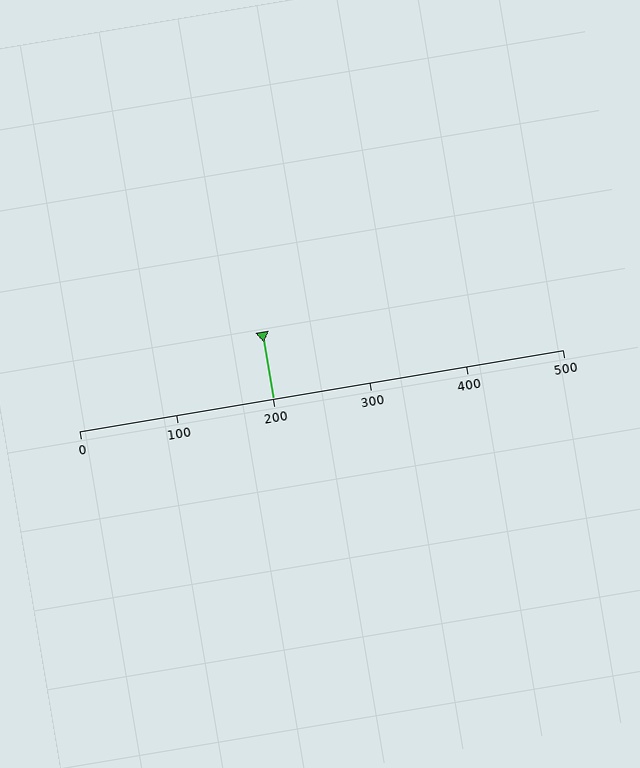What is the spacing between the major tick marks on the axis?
The major ticks are spaced 100 apart.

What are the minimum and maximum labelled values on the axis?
The axis runs from 0 to 500.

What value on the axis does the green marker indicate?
The marker indicates approximately 200.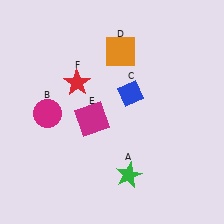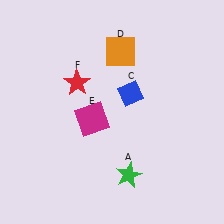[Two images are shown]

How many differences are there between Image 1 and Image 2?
There is 1 difference between the two images.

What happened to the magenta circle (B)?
The magenta circle (B) was removed in Image 2. It was in the bottom-left area of Image 1.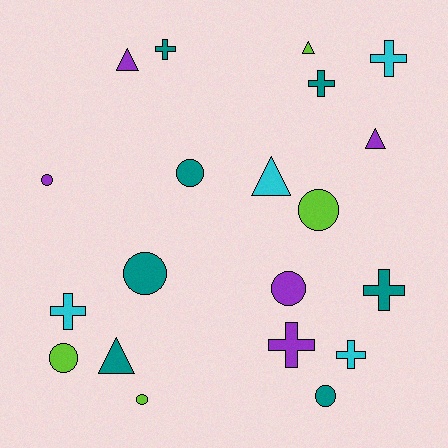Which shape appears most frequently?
Circle, with 8 objects.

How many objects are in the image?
There are 20 objects.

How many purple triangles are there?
There are 2 purple triangles.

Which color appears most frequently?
Teal, with 7 objects.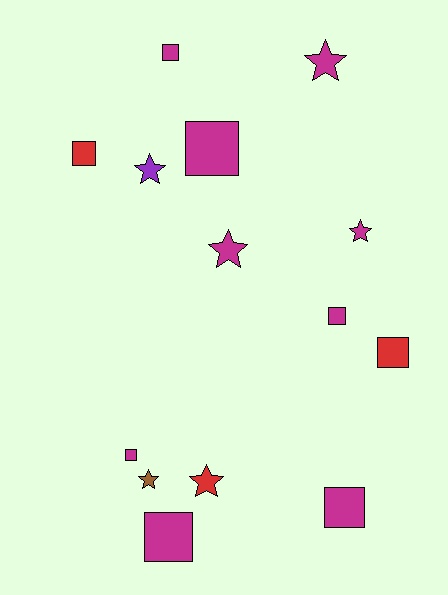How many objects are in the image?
There are 14 objects.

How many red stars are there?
There is 1 red star.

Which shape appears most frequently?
Square, with 8 objects.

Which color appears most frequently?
Magenta, with 9 objects.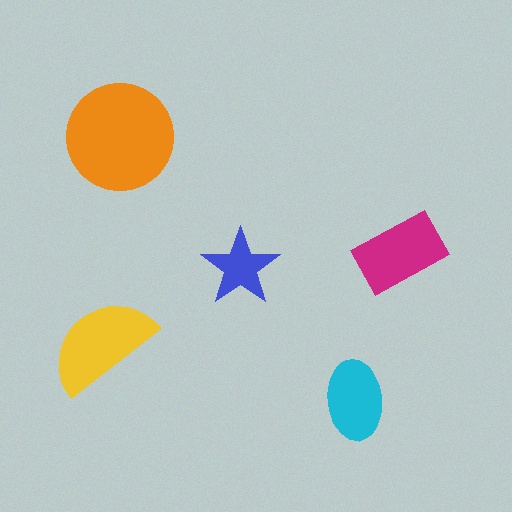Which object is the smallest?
The blue star.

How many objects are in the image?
There are 5 objects in the image.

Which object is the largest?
The orange circle.